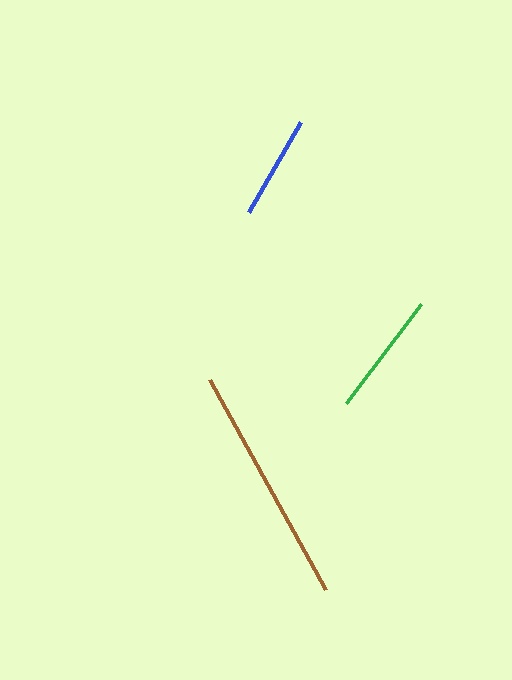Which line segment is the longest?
The brown line is the longest at approximately 240 pixels.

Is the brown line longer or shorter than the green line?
The brown line is longer than the green line.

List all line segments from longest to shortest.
From longest to shortest: brown, green, blue.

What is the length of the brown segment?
The brown segment is approximately 240 pixels long.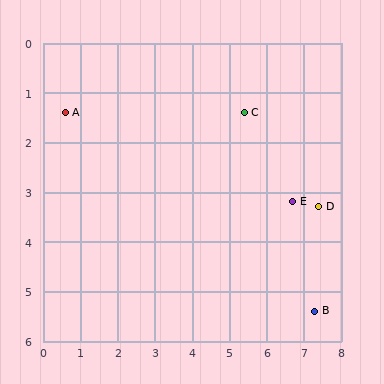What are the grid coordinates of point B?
Point B is at approximately (7.3, 5.4).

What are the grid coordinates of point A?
Point A is at approximately (0.6, 1.4).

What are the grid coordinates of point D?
Point D is at approximately (7.4, 3.3).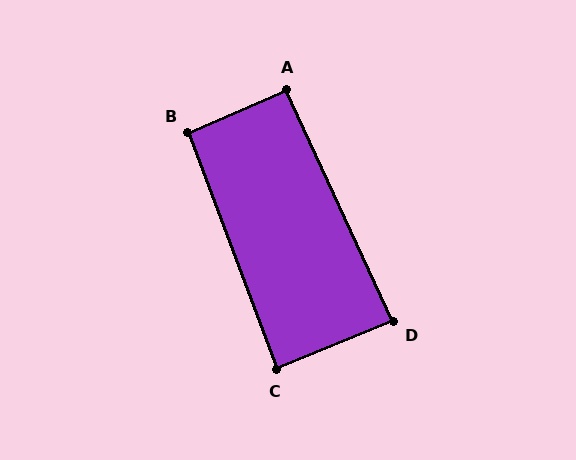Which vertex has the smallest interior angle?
D, at approximately 87 degrees.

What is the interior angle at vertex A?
Approximately 92 degrees (approximately right).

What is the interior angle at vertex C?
Approximately 88 degrees (approximately right).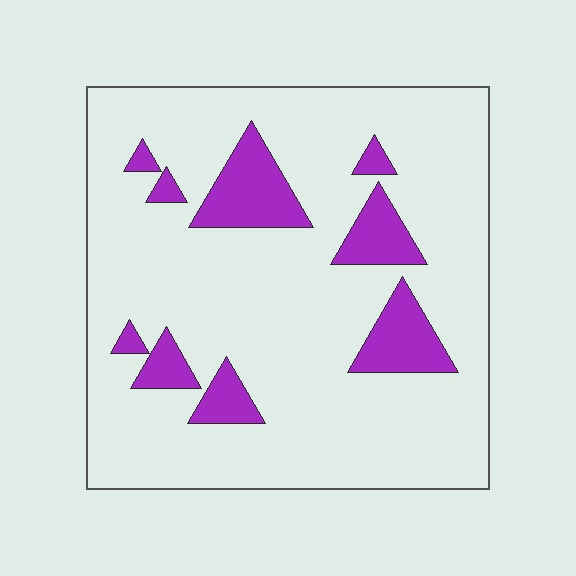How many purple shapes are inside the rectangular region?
9.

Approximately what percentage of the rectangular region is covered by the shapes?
Approximately 15%.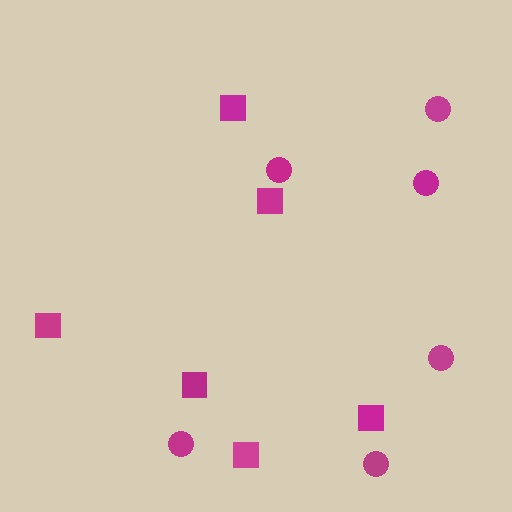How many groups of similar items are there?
There are 2 groups: one group of squares (6) and one group of circles (6).